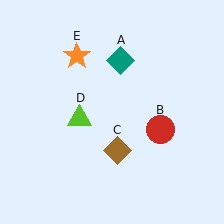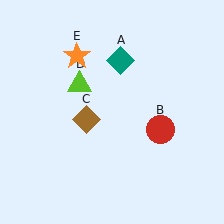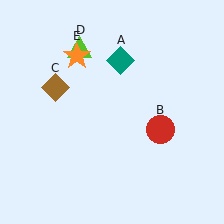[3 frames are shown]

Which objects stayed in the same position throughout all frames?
Teal diamond (object A) and red circle (object B) and orange star (object E) remained stationary.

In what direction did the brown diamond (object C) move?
The brown diamond (object C) moved up and to the left.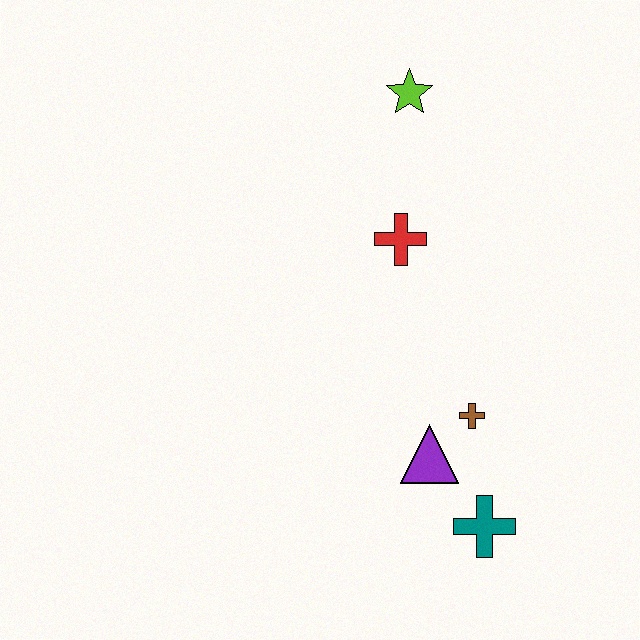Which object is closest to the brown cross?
The purple triangle is closest to the brown cross.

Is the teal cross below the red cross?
Yes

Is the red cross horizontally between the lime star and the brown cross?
No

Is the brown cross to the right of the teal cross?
No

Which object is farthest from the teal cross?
The lime star is farthest from the teal cross.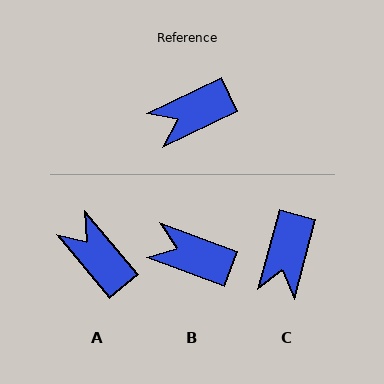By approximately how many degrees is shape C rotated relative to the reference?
Approximately 49 degrees counter-clockwise.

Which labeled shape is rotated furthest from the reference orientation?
A, about 76 degrees away.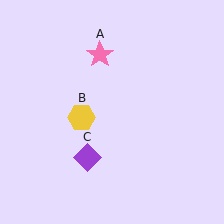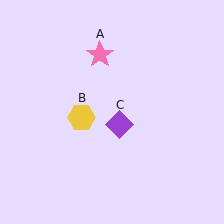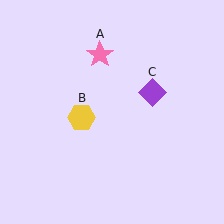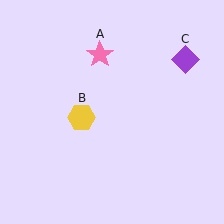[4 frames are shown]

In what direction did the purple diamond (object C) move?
The purple diamond (object C) moved up and to the right.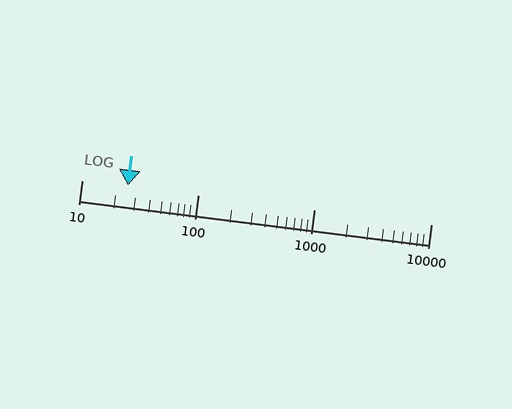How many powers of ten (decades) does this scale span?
The scale spans 3 decades, from 10 to 10000.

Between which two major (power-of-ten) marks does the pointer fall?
The pointer is between 10 and 100.